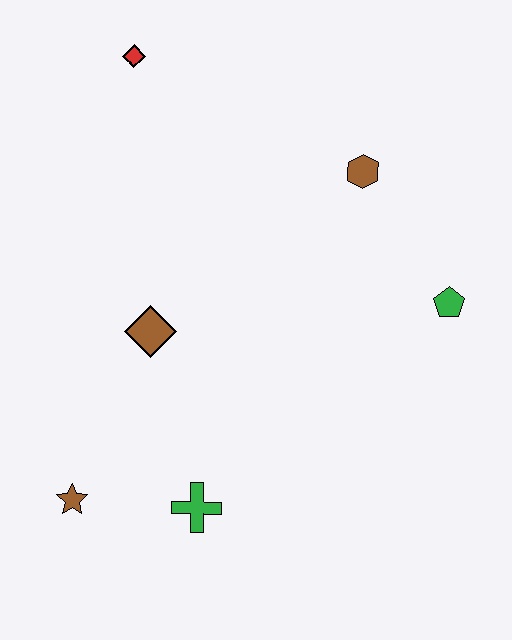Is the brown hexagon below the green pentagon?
No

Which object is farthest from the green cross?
The red diamond is farthest from the green cross.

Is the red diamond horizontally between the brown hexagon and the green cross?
No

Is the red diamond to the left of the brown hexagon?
Yes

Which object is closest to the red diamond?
The brown hexagon is closest to the red diamond.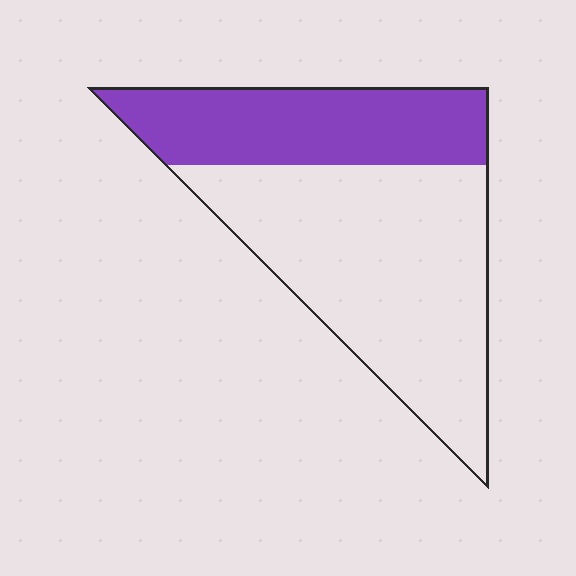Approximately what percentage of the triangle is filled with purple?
Approximately 35%.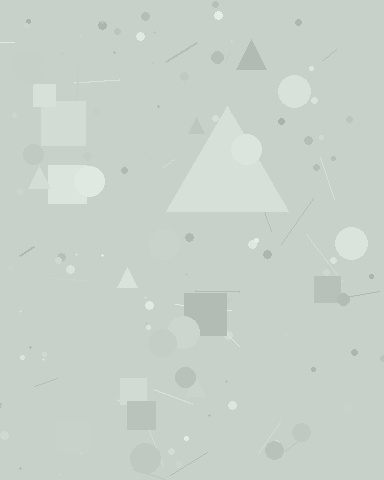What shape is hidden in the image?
A triangle is hidden in the image.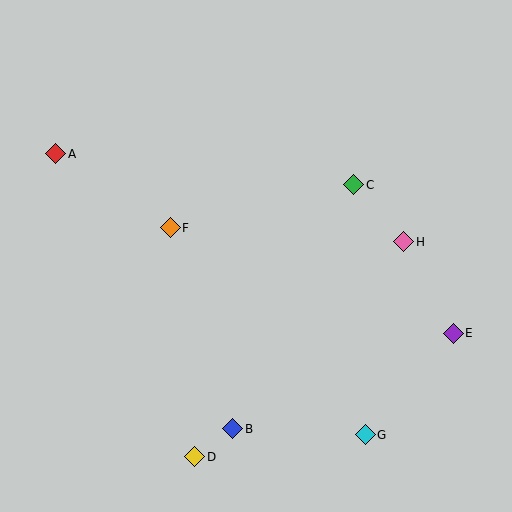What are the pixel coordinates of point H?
Point H is at (404, 242).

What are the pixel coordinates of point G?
Point G is at (365, 435).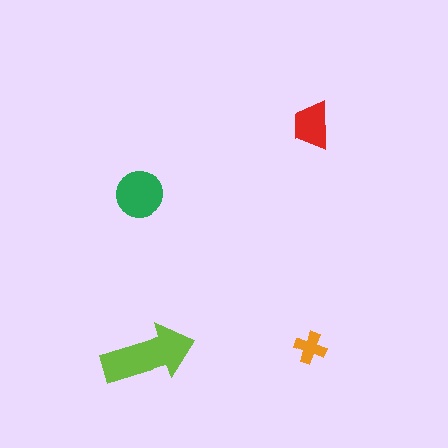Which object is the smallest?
The orange cross.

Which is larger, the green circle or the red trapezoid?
The green circle.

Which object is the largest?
The lime arrow.